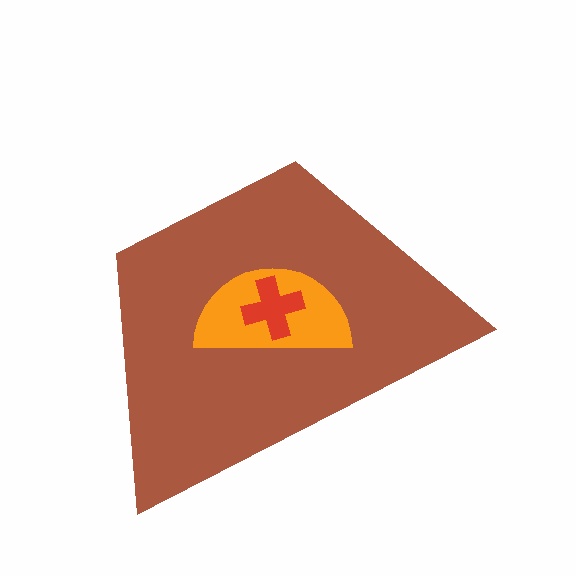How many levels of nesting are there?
3.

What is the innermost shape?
The red cross.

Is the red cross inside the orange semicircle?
Yes.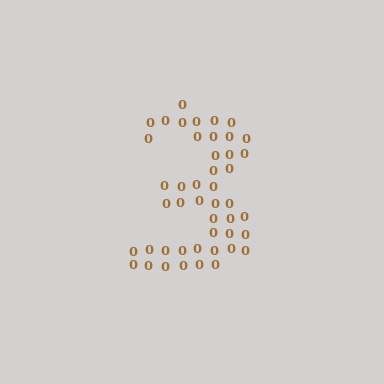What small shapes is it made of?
It is made of small digit 0's.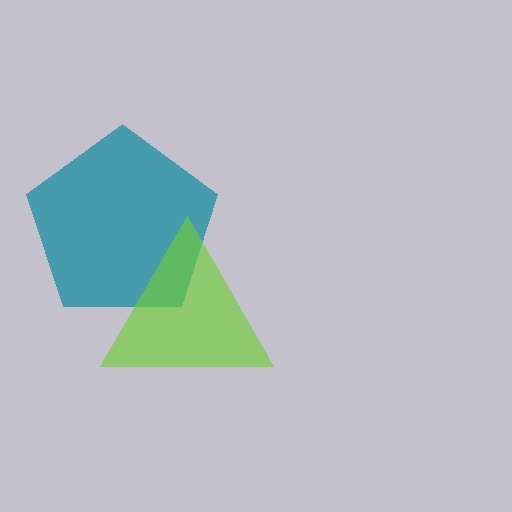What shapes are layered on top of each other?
The layered shapes are: a teal pentagon, a lime triangle.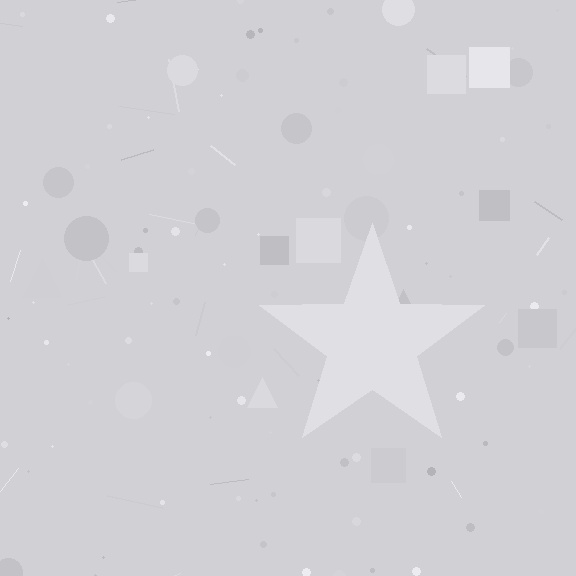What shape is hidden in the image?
A star is hidden in the image.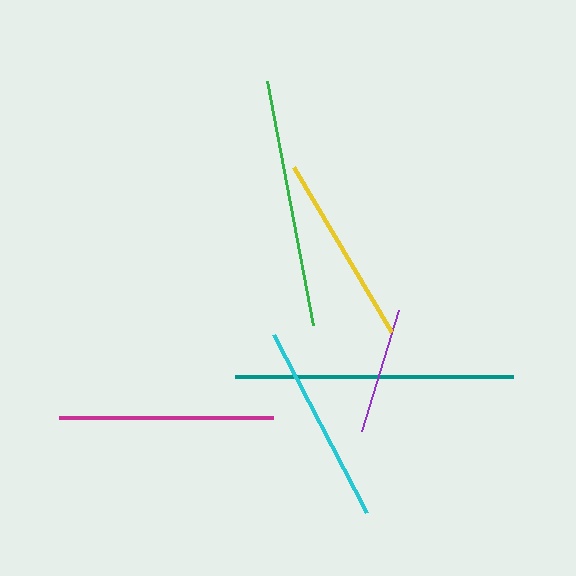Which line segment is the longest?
The teal line is the longest at approximately 278 pixels.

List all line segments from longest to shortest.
From longest to shortest: teal, green, magenta, cyan, yellow, purple.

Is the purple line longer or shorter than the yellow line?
The yellow line is longer than the purple line.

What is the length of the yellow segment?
The yellow segment is approximately 192 pixels long.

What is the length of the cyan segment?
The cyan segment is approximately 202 pixels long.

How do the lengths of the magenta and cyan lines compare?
The magenta and cyan lines are approximately the same length.